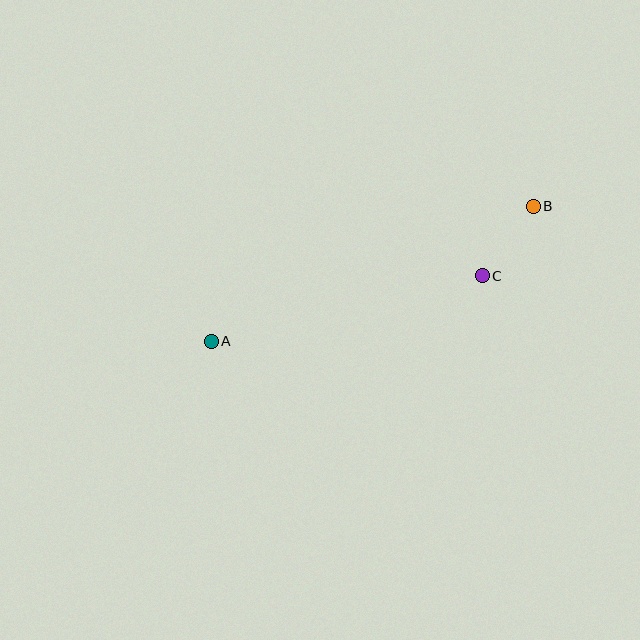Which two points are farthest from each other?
Points A and B are farthest from each other.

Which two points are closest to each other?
Points B and C are closest to each other.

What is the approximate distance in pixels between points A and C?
The distance between A and C is approximately 279 pixels.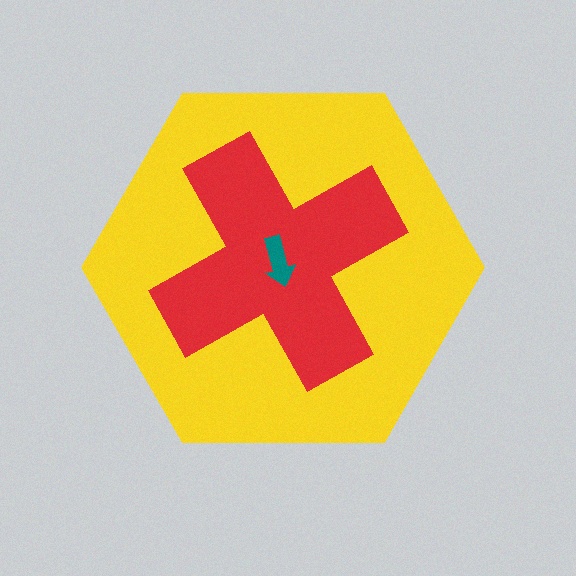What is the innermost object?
The teal arrow.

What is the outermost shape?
The yellow hexagon.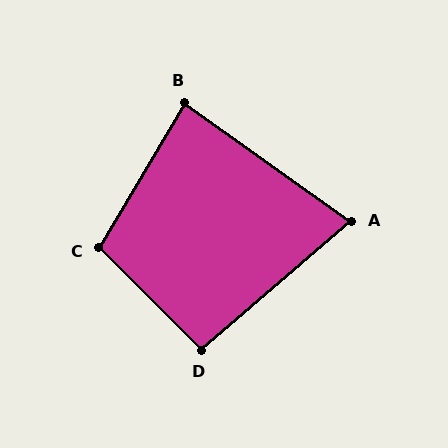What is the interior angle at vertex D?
Approximately 95 degrees (approximately right).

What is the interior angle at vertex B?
Approximately 85 degrees (approximately right).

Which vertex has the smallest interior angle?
A, at approximately 76 degrees.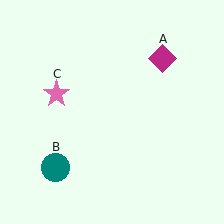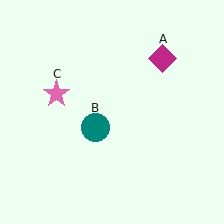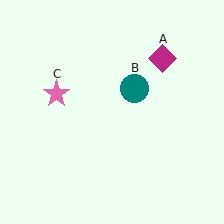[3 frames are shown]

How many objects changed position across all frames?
1 object changed position: teal circle (object B).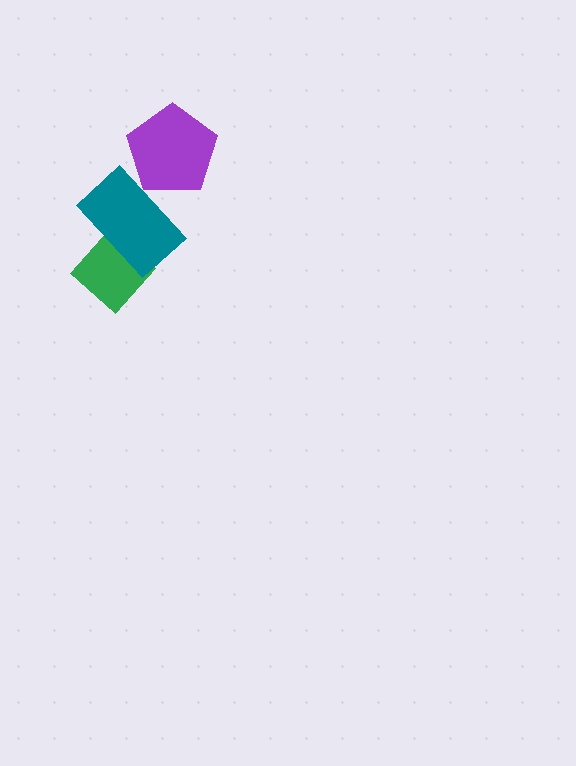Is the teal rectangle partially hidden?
Yes, it is partially covered by another shape.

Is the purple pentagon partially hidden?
No, no other shape covers it.